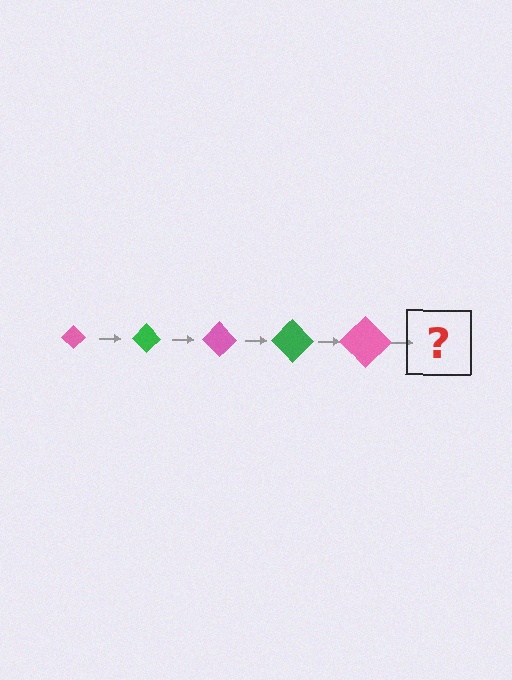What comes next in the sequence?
The next element should be a green diamond, larger than the previous one.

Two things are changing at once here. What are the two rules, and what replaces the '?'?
The two rules are that the diamond grows larger each step and the color cycles through pink and green. The '?' should be a green diamond, larger than the previous one.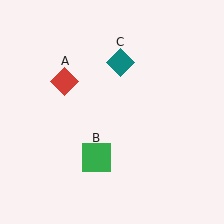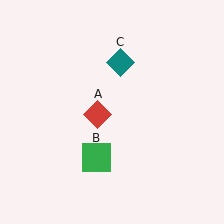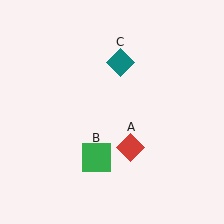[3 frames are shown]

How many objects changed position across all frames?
1 object changed position: red diamond (object A).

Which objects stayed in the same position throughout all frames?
Green square (object B) and teal diamond (object C) remained stationary.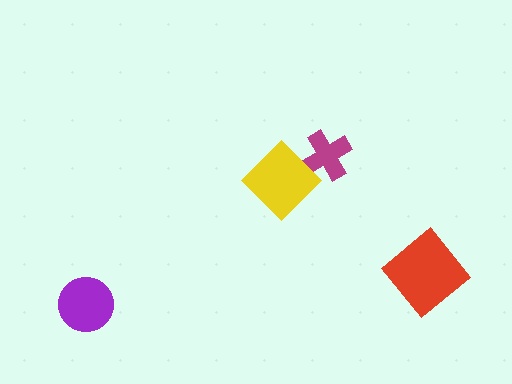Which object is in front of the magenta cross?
The yellow diamond is in front of the magenta cross.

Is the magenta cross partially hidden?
Yes, it is partially covered by another shape.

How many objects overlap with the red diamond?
0 objects overlap with the red diamond.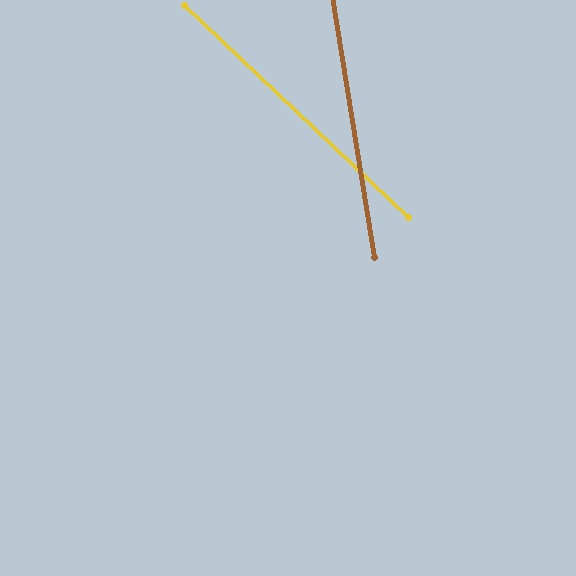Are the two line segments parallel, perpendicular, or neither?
Neither parallel nor perpendicular — they differ by about 38°.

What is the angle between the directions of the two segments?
Approximately 38 degrees.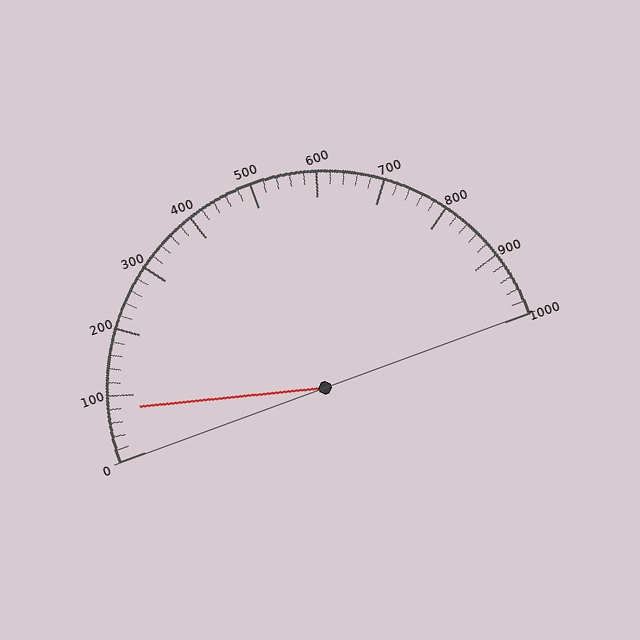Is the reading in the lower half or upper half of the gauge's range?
The reading is in the lower half of the range (0 to 1000).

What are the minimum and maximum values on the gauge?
The gauge ranges from 0 to 1000.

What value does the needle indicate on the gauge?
The needle indicates approximately 80.